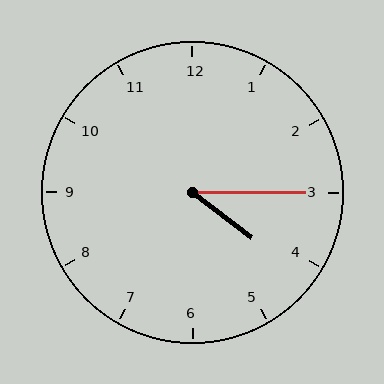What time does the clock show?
4:15.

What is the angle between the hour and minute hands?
Approximately 38 degrees.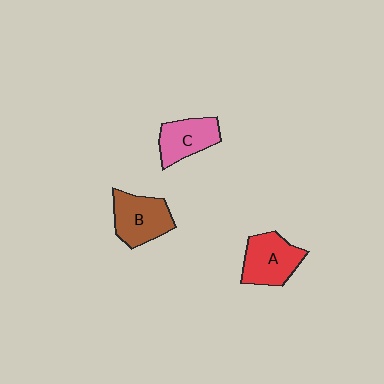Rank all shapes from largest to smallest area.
From largest to smallest: B (brown), A (red), C (pink).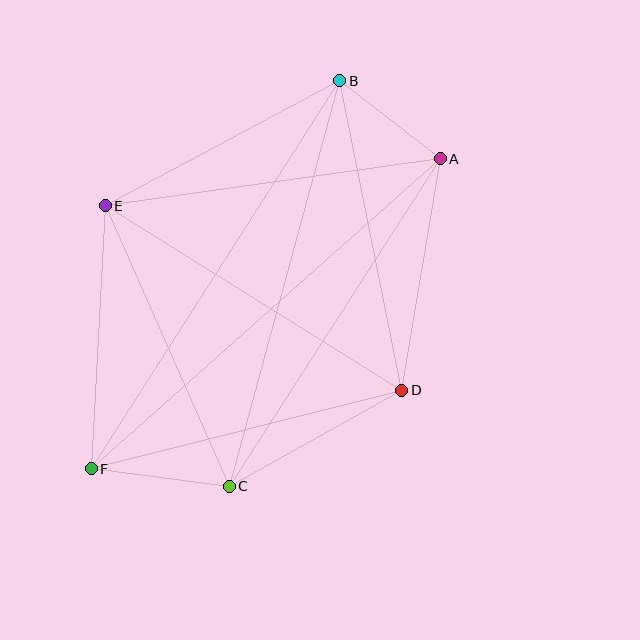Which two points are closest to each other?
Points A and B are closest to each other.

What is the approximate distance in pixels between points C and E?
The distance between C and E is approximately 307 pixels.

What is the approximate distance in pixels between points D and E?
The distance between D and E is approximately 349 pixels.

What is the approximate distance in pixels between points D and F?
The distance between D and F is approximately 320 pixels.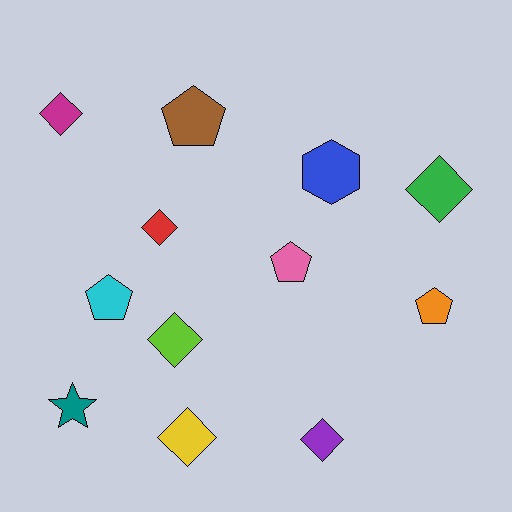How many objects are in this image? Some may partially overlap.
There are 12 objects.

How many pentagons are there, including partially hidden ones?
There are 4 pentagons.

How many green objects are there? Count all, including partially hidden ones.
There is 1 green object.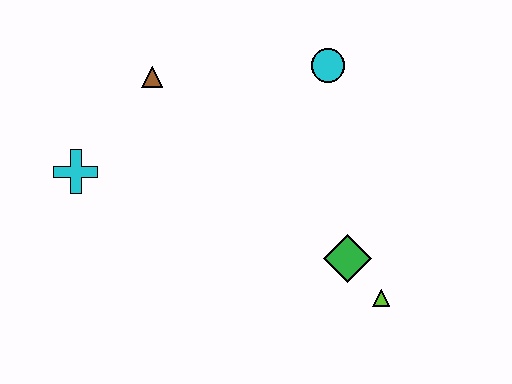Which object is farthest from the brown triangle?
The lime triangle is farthest from the brown triangle.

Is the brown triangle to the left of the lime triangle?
Yes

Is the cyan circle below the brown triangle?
No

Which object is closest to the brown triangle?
The cyan cross is closest to the brown triangle.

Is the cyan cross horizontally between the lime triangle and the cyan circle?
No